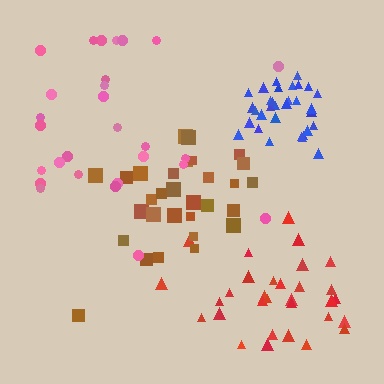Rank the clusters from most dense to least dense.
blue, brown, red, pink.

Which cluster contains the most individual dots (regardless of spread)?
Blue (33).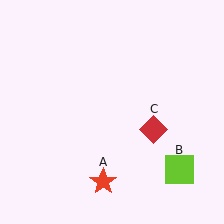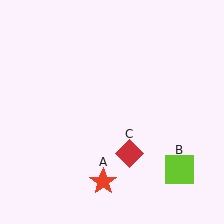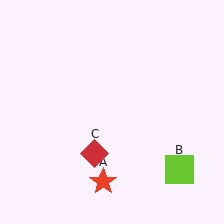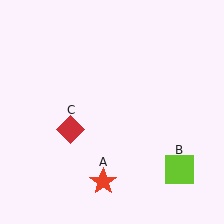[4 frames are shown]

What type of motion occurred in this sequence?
The red diamond (object C) rotated clockwise around the center of the scene.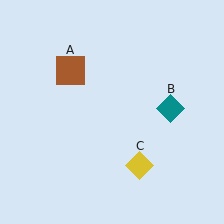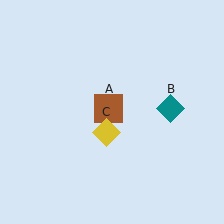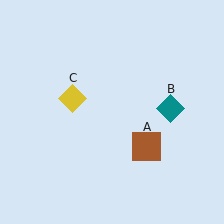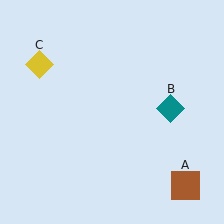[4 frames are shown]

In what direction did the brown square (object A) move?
The brown square (object A) moved down and to the right.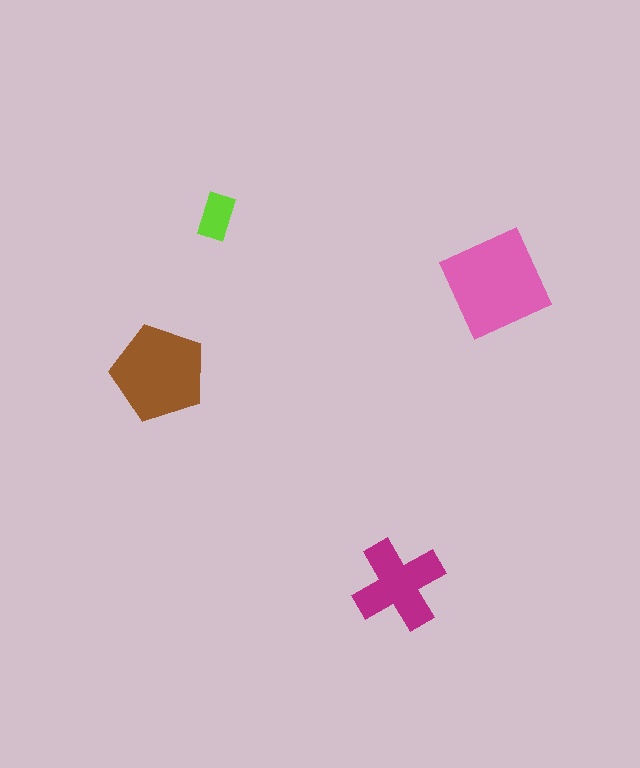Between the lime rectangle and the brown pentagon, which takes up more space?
The brown pentagon.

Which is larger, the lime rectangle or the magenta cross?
The magenta cross.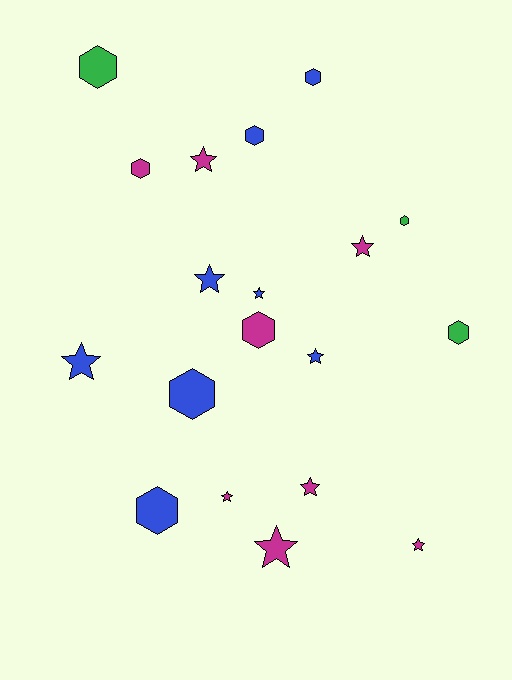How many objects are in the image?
There are 19 objects.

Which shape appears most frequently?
Star, with 10 objects.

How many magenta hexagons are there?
There are 2 magenta hexagons.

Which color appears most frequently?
Blue, with 8 objects.